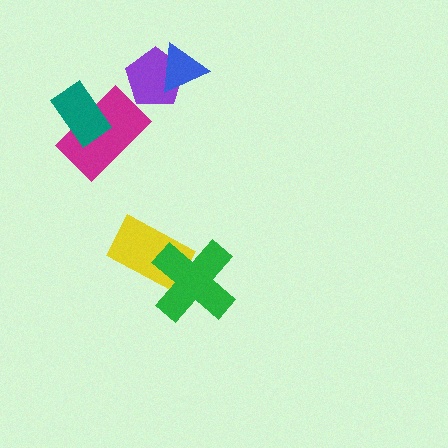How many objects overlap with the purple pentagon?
1 object overlaps with the purple pentagon.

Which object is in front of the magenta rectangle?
The teal rectangle is in front of the magenta rectangle.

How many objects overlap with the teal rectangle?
1 object overlaps with the teal rectangle.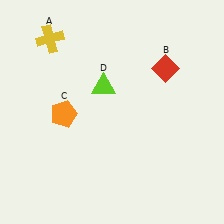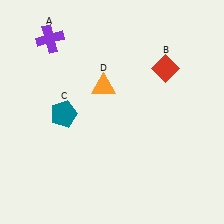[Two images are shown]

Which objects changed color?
A changed from yellow to purple. C changed from orange to teal. D changed from lime to orange.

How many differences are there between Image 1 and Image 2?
There are 3 differences between the two images.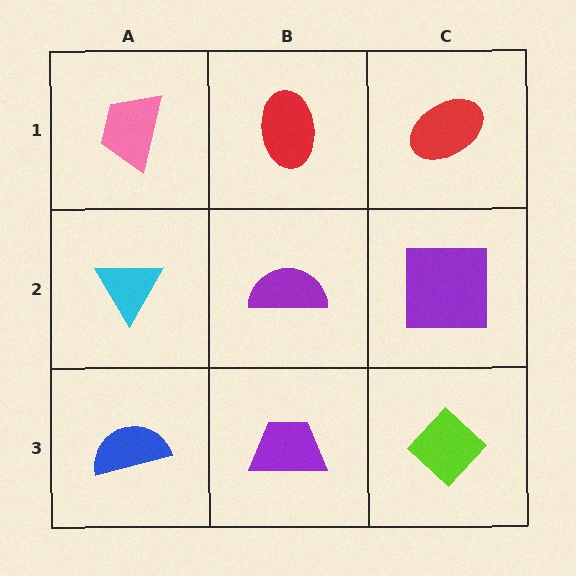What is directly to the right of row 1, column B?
A red ellipse.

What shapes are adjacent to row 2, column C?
A red ellipse (row 1, column C), a lime diamond (row 3, column C), a purple semicircle (row 2, column B).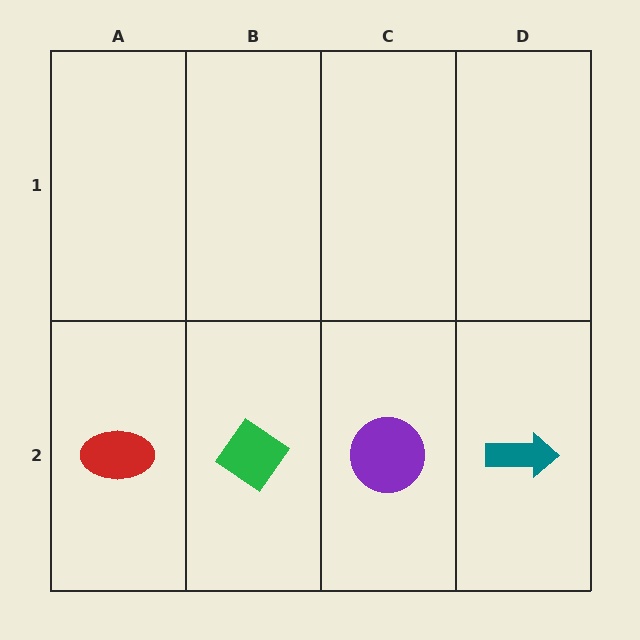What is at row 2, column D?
A teal arrow.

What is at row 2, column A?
A red ellipse.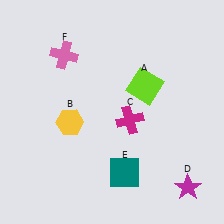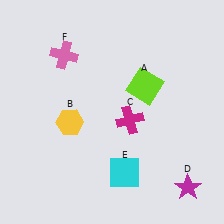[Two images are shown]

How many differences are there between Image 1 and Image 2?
There is 1 difference between the two images.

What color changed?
The square (E) changed from teal in Image 1 to cyan in Image 2.